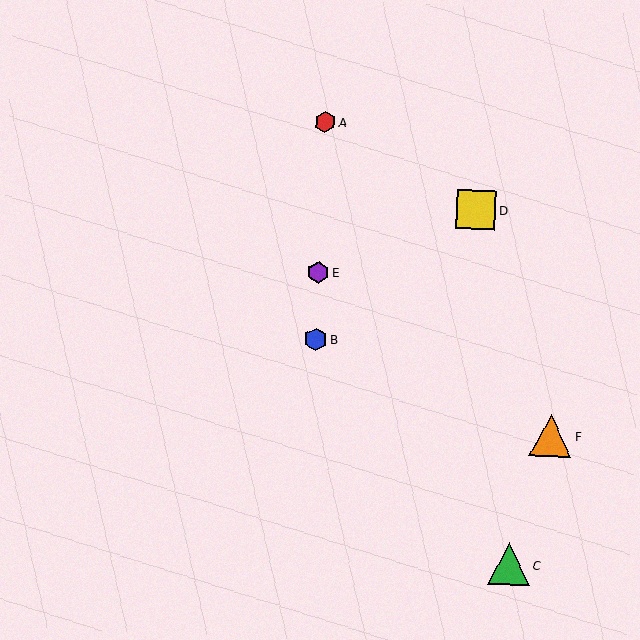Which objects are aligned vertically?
Objects A, B, E are aligned vertically.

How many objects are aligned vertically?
3 objects (A, B, E) are aligned vertically.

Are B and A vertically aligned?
Yes, both are at x≈315.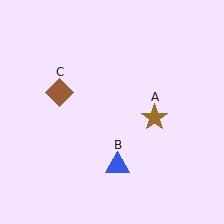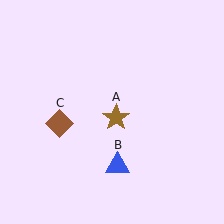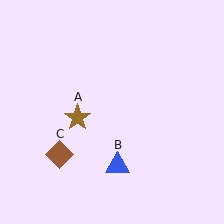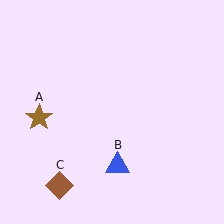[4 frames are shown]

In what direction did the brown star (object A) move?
The brown star (object A) moved left.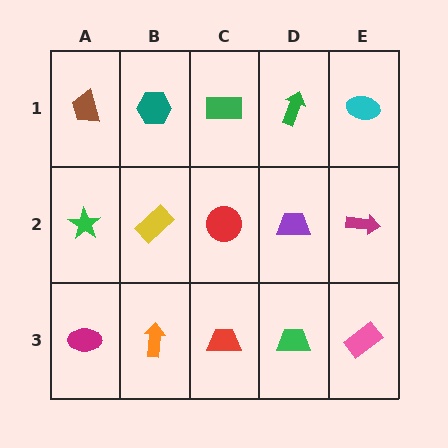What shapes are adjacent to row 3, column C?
A red circle (row 2, column C), an orange arrow (row 3, column B), a green trapezoid (row 3, column D).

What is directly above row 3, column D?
A purple trapezoid.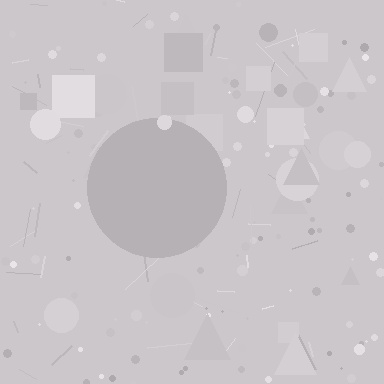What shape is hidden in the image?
A circle is hidden in the image.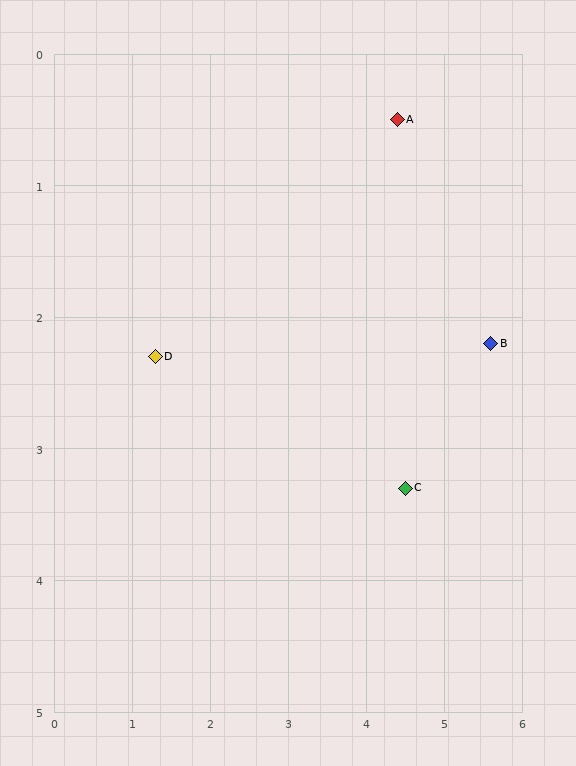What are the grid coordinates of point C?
Point C is at approximately (4.5, 3.3).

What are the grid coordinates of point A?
Point A is at approximately (4.4, 0.5).